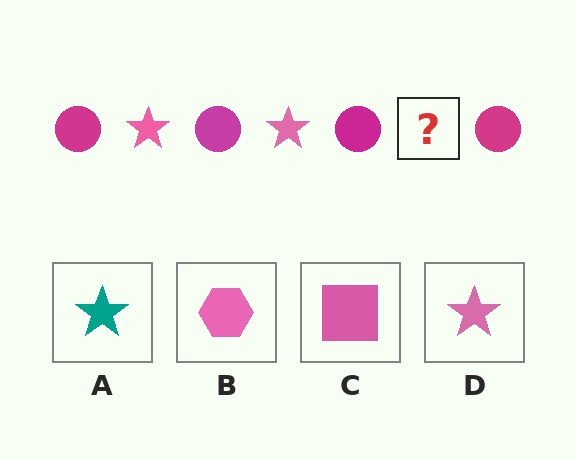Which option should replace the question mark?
Option D.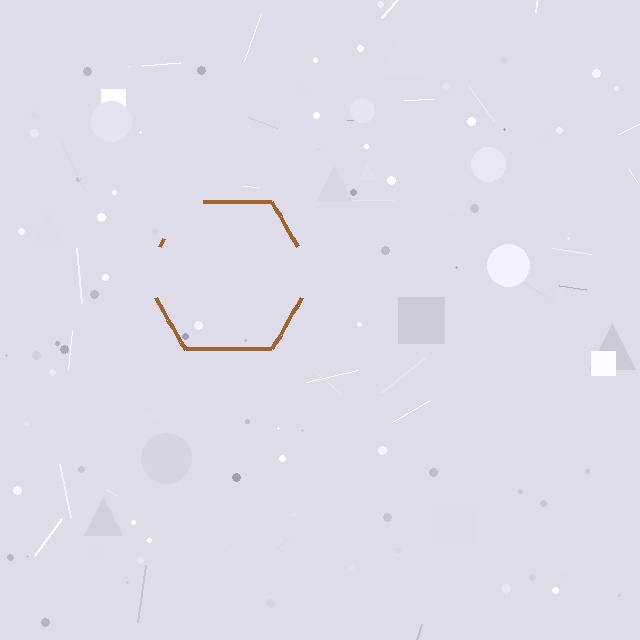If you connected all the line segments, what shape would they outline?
They would outline a hexagon.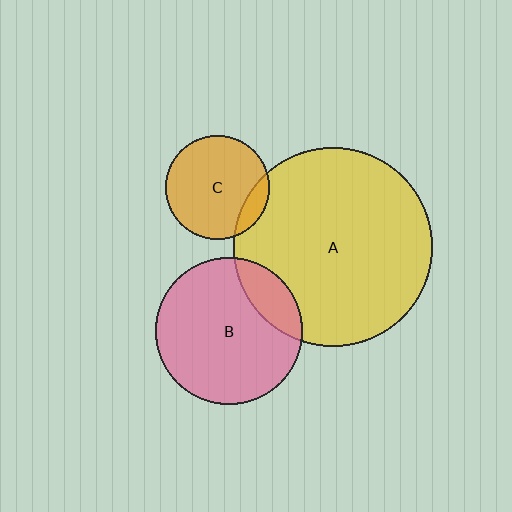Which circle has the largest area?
Circle A (yellow).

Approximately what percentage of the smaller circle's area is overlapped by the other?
Approximately 15%.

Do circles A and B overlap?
Yes.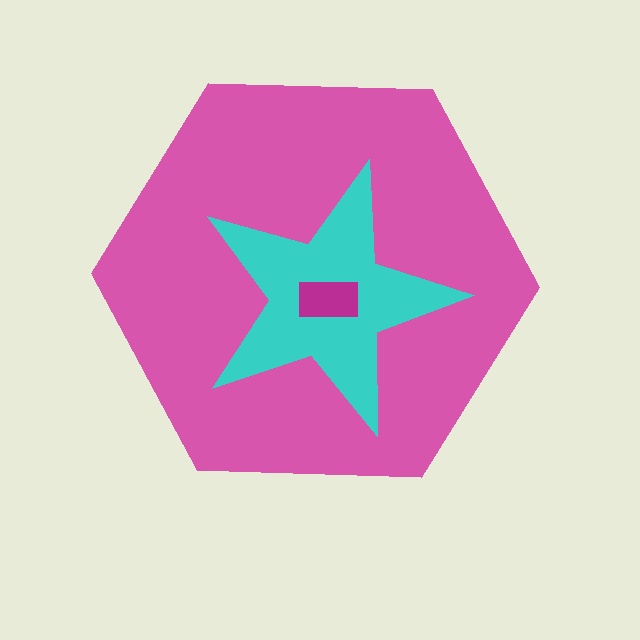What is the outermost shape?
The pink hexagon.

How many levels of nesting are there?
3.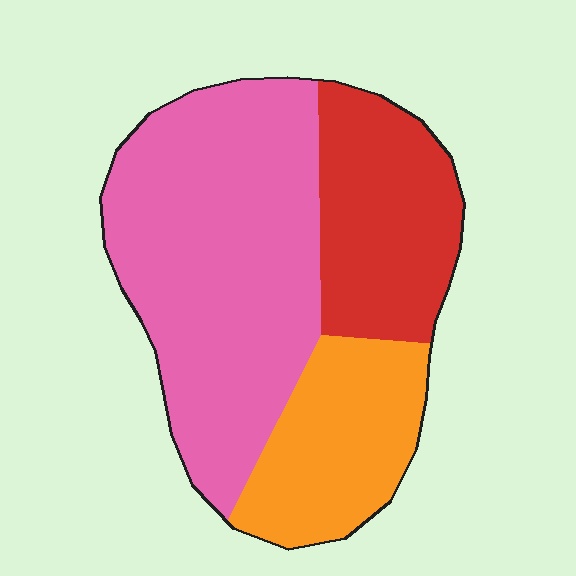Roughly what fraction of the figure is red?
Red covers around 25% of the figure.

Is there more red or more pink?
Pink.